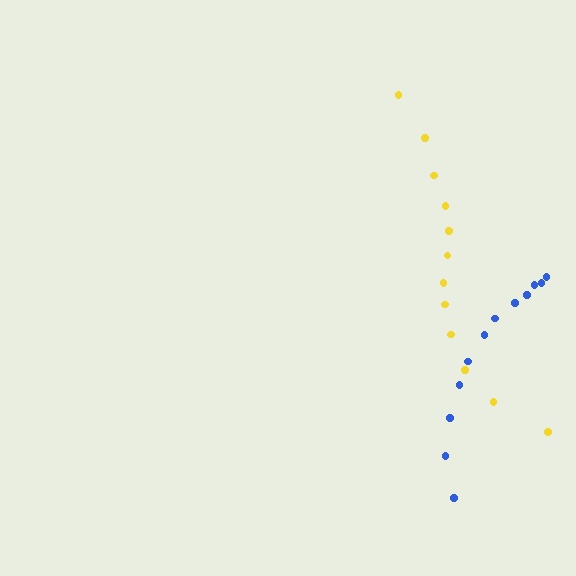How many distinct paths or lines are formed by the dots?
There are 2 distinct paths.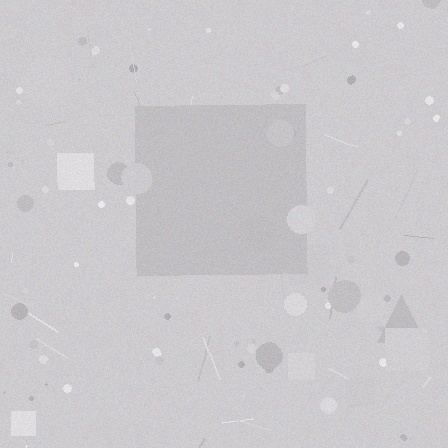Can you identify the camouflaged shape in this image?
The camouflaged shape is a square.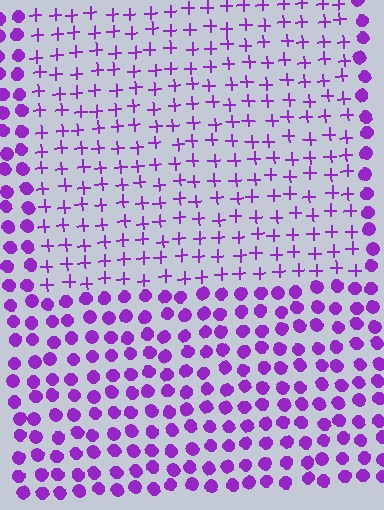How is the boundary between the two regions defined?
The boundary is defined by a change in element shape: plus signs inside vs. circles outside. All elements share the same color and spacing.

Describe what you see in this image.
The image is filled with small purple elements arranged in a uniform grid. A rectangle-shaped region contains plus signs, while the surrounding area contains circles. The boundary is defined purely by the change in element shape.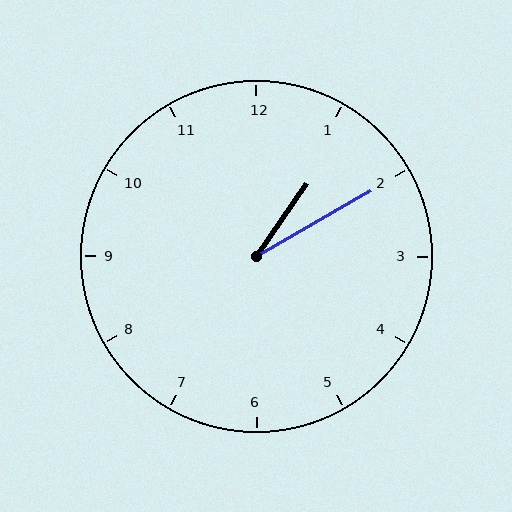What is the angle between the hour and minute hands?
Approximately 25 degrees.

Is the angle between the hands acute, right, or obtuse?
It is acute.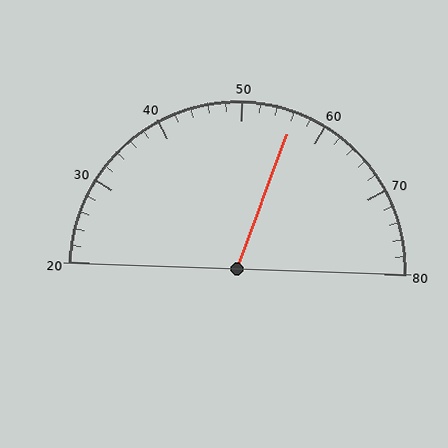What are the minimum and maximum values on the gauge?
The gauge ranges from 20 to 80.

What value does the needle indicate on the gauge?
The needle indicates approximately 56.